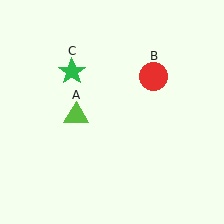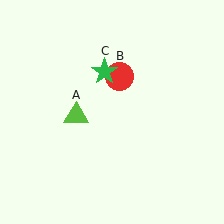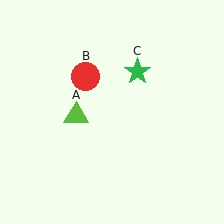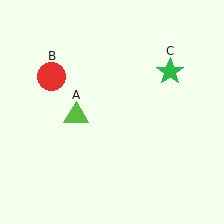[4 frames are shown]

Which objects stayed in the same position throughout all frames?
Lime triangle (object A) remained stationary.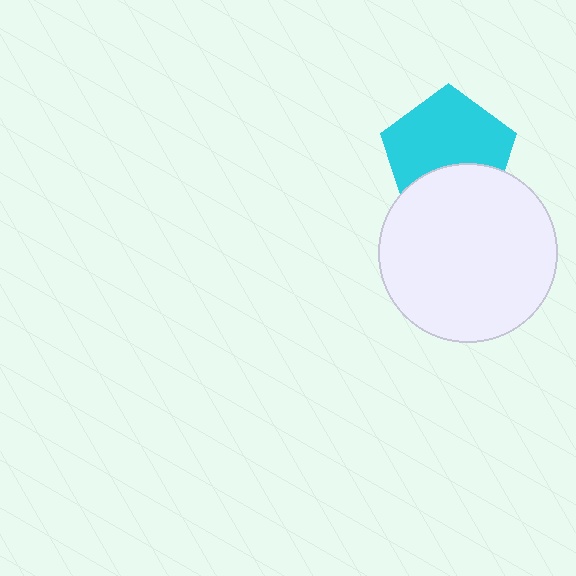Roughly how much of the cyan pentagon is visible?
Most of it is visible (roughly 66%).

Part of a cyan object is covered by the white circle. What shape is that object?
It is a pentagon.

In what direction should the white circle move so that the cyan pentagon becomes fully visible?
The white circle should move down. That is the shortest direction to clear the overlap and leave the cyan pentagon fully visible.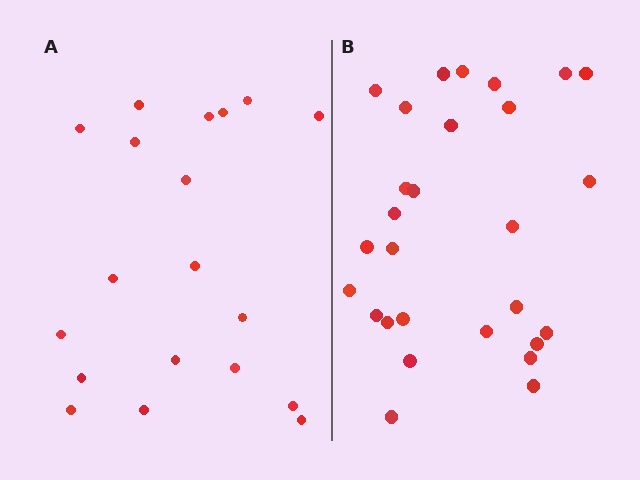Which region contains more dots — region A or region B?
Region B (the right region) has more dots.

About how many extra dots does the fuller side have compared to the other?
Region B has roughly 8 or so more dots than region A.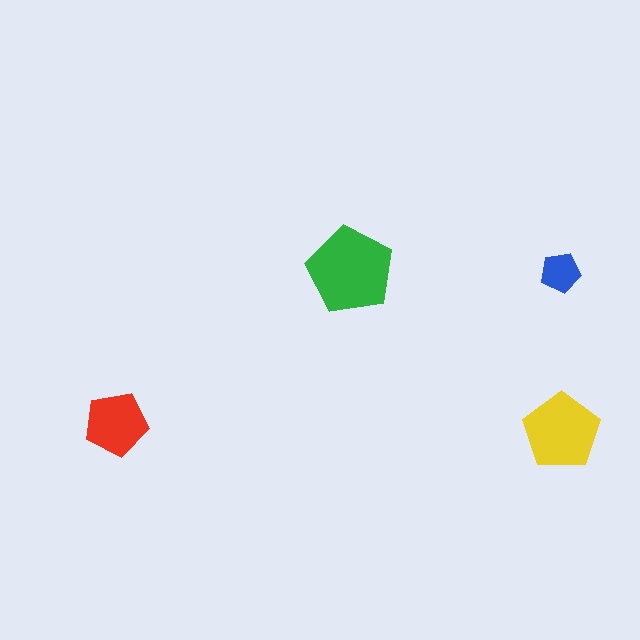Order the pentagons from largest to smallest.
the green one, the yellow one, the red one, the blue one.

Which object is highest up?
The green pentagon is topmost.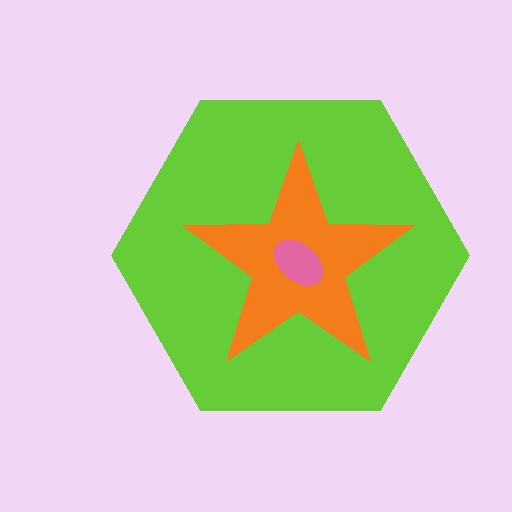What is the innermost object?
The pink ellipse.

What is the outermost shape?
The lime hexagon.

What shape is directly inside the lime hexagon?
The orange star.